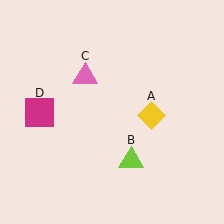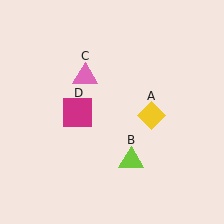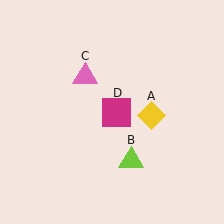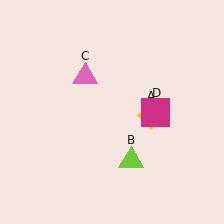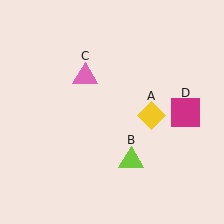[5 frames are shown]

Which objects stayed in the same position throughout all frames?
Yellow diamond (object A) and lime triangle (object B) and pink triangle (object C) remained stationary.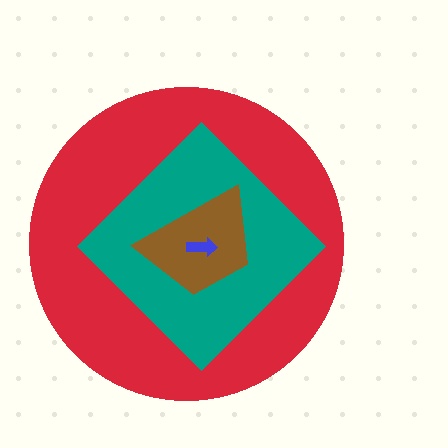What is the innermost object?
The blue arrow.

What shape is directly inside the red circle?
The teal diamond.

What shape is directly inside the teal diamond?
The brown trapezoid.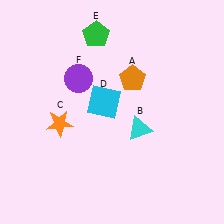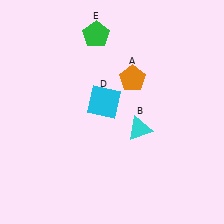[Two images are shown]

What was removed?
The purple circle (F), the orange star (C) were removed in Image 2.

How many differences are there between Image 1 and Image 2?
There are 2 differences between the two images.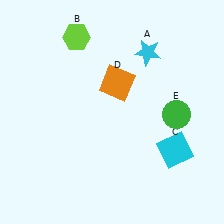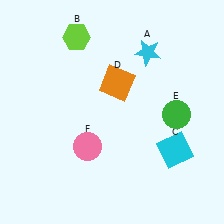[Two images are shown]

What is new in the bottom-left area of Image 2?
A pink circle (F) was added in the bottom-left area of Image 2.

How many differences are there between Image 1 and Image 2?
There is 1 difference between the two images.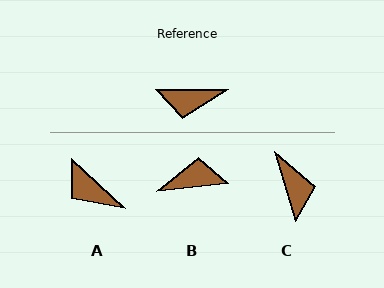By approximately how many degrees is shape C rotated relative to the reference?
Approximately 107 degrees counter-clockwise.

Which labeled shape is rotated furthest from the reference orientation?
B, about 173 degrees away.